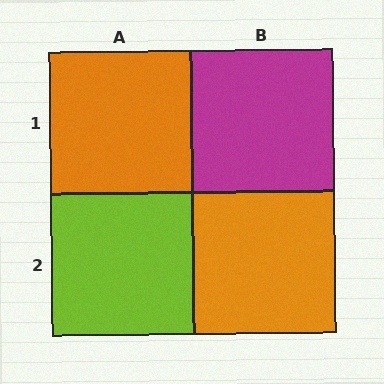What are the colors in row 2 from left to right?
Lime, orange.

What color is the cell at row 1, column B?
Magenta.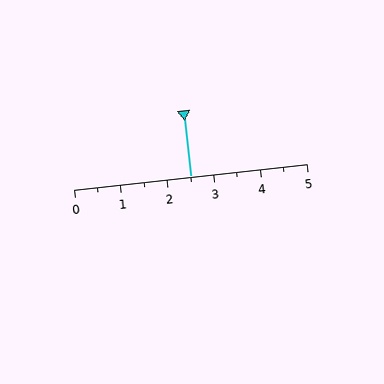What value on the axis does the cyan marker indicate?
The marker indicates approximately 2.5.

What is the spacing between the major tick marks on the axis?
The major ticks are spaced 1 apart.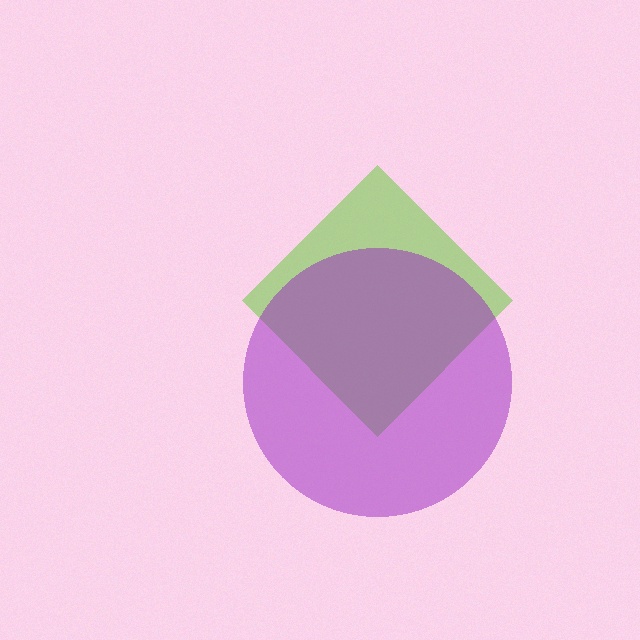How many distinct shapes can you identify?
There are 2 distinct shapes: a lime diamond, a purple circle.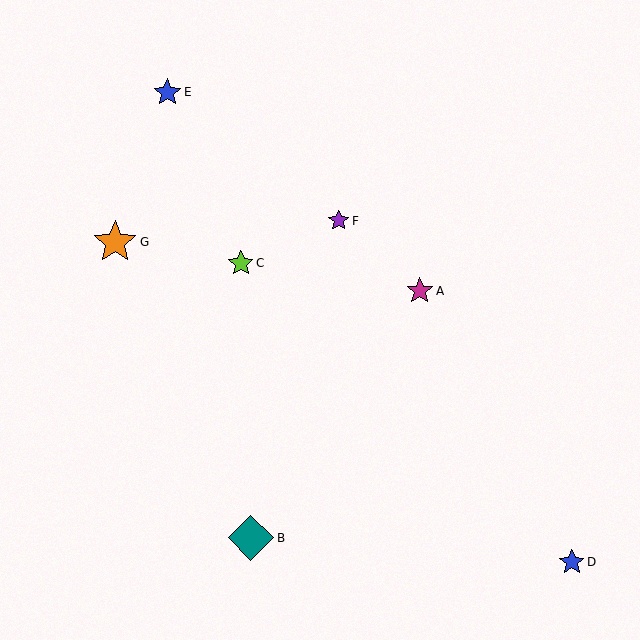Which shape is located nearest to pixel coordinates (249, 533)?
The teal diamond (labeled B) at (251, 538) is nearest to that location.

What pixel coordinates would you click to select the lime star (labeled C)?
Click at (241, 264) to select the lime star C.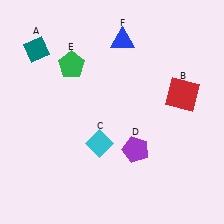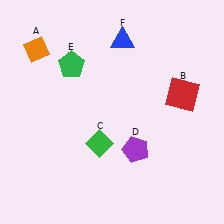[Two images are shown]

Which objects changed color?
A changed from teal to orange. C changed from cyan to green.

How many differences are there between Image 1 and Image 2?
There are 2 differences between the two images.